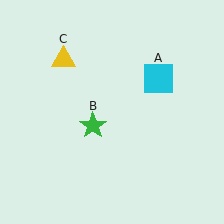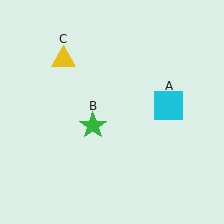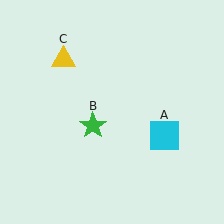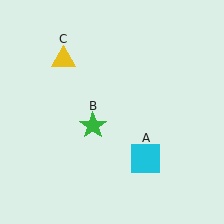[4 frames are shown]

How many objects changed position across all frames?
1 object changed position: cyan square (object A).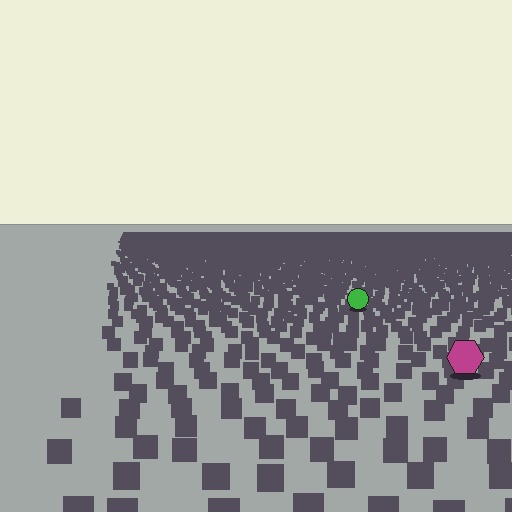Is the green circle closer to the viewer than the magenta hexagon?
No. The magenta hexagon is closer — you can tell from the texture gradient: the ground texture is coarser near it.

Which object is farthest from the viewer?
The green circle is farthest from the viewer. It appears smaller and the ground texture around it is denser.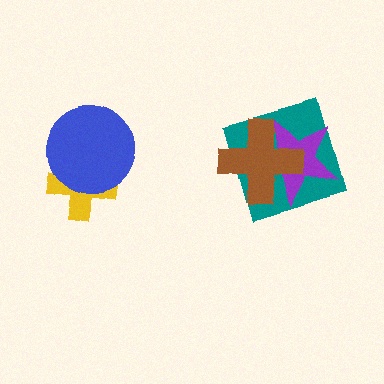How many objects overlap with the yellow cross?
1 object overlaps with the yellow cross.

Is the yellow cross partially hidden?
Yes, it is partially covered by another shape.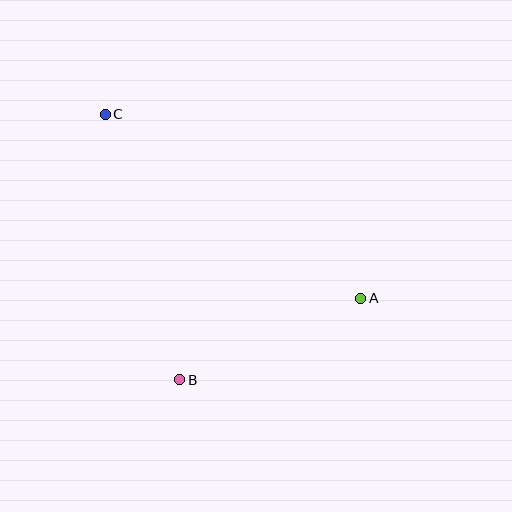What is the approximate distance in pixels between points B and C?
The distance between B and C is approximately 276 pixels.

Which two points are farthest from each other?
Points A and C are farthest from each other.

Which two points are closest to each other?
Points A and B are closest to each other.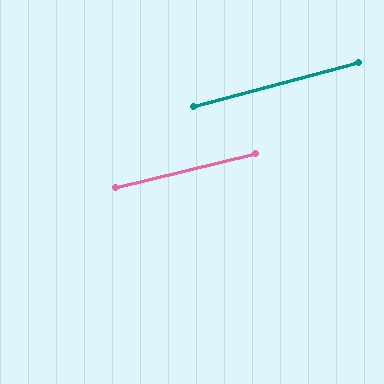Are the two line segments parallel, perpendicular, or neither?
Parallel — their directions differ by only 1.0°.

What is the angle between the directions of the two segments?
Approximately 1 degree.